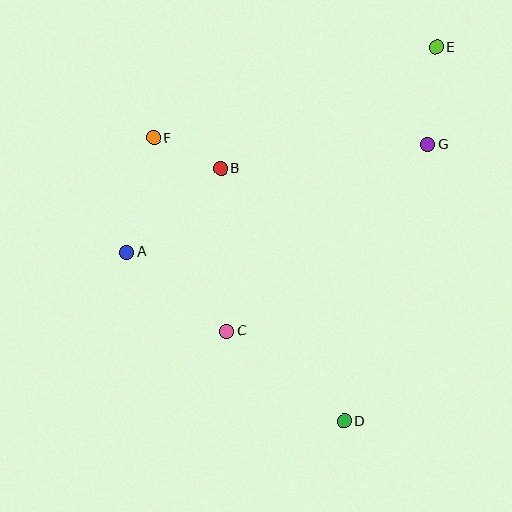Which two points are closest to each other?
Points B and F are closest to each other.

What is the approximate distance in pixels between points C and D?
The distance between C and D is approximately 148 pixels.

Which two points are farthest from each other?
Points D and E are farthest from each other.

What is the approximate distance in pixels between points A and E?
The distance between A and E is approximately 371 pixels.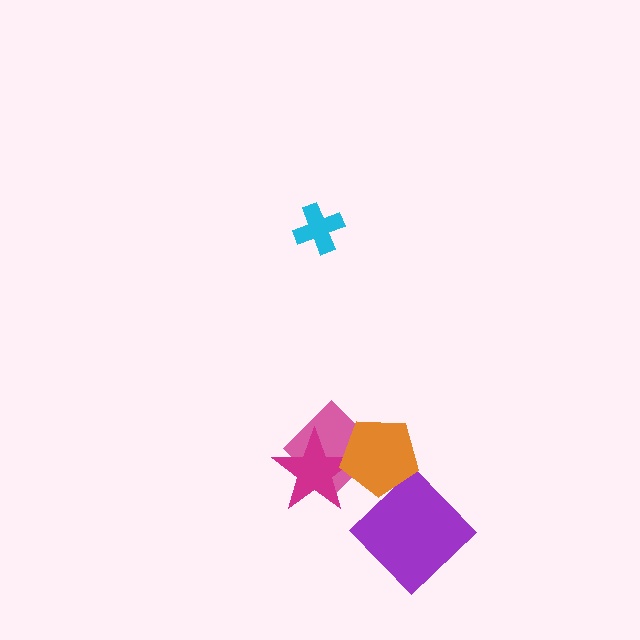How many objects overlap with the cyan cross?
0 objects overlap with the cyan cross.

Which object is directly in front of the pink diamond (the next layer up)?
The magenta star is directly in front of the pink diamond.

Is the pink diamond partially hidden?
Yes, it is partially covered by another shape.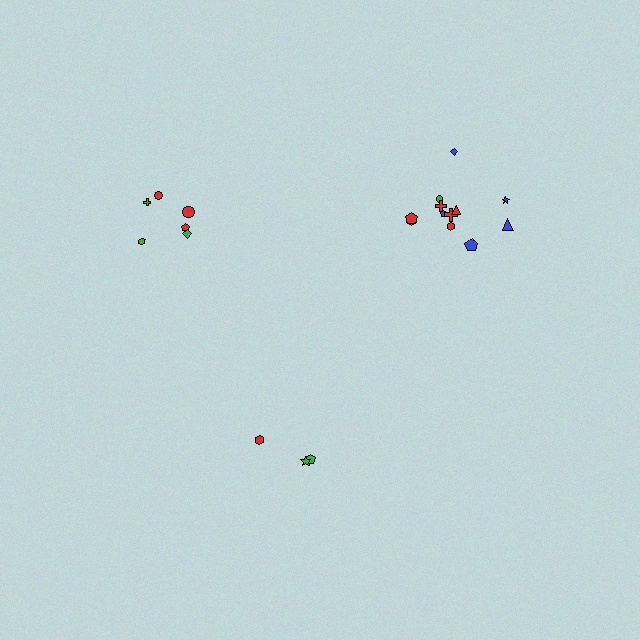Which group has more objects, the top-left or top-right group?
The top-right group.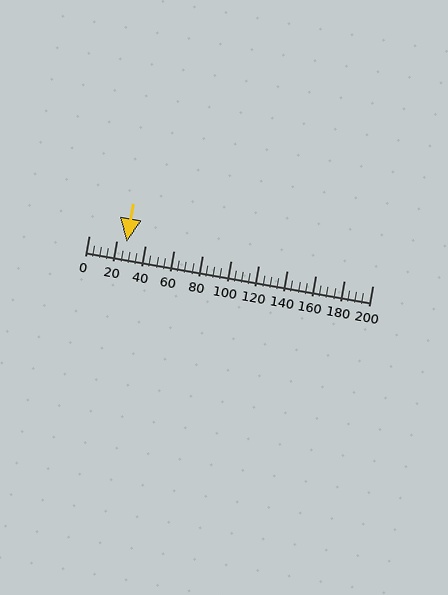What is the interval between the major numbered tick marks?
The major tick marks are spaced 20 units apart.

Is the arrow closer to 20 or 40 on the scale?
The arrow is closer to 20.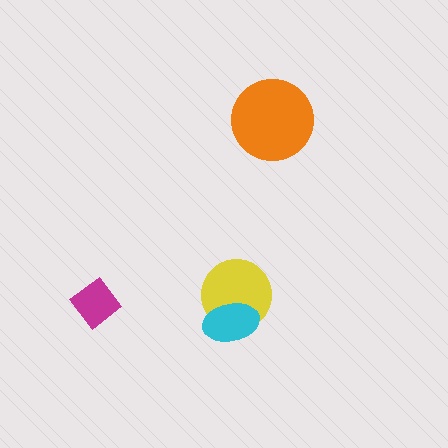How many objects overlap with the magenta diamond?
0 objects overlap with the magenta diamond.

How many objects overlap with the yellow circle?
1 object overlaps with the yellow circle.